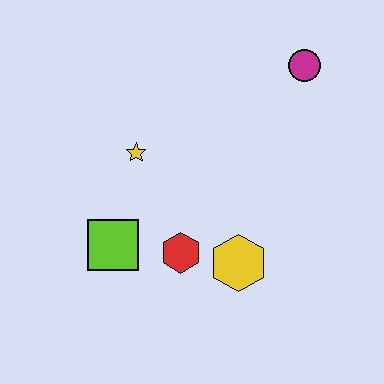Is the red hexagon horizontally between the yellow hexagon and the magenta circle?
No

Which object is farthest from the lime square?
The magenta circle is farthest from the lime square.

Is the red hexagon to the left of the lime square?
No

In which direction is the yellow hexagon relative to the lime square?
The yellow hexagon is to the right of the lime square.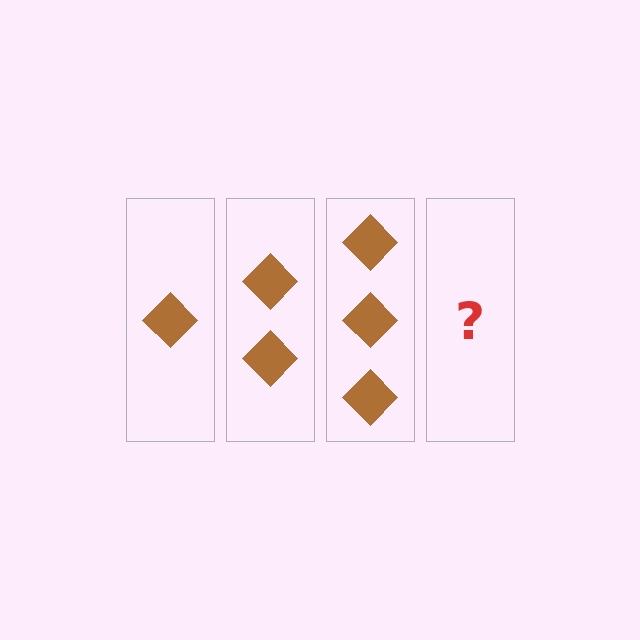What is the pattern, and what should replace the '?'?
The pattern is that each step adds one more diamond. The '?' should be 4 diamonds.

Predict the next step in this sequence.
The next step is 4 diamonds.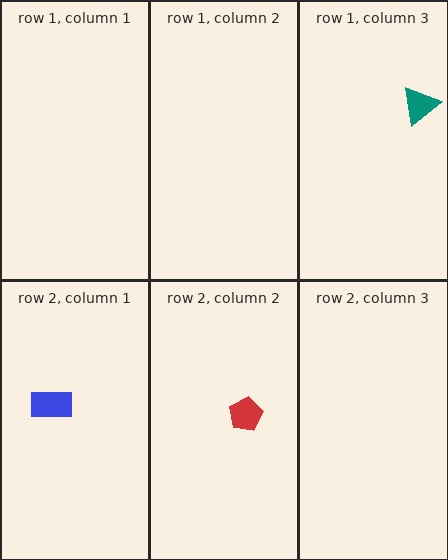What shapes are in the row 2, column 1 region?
The blue rectangle.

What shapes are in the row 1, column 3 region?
The teal triangle.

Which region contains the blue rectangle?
The row 2, column 1 region.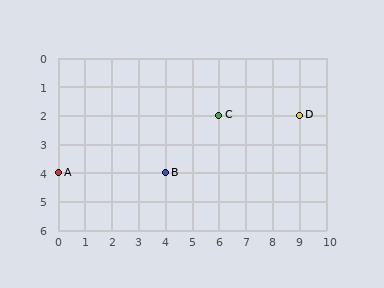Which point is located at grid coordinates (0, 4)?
Point A is at (0, 4).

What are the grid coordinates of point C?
Point C is at grid coordinates (6, 2).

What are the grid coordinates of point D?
Point D is at grid coordinates (9, 2).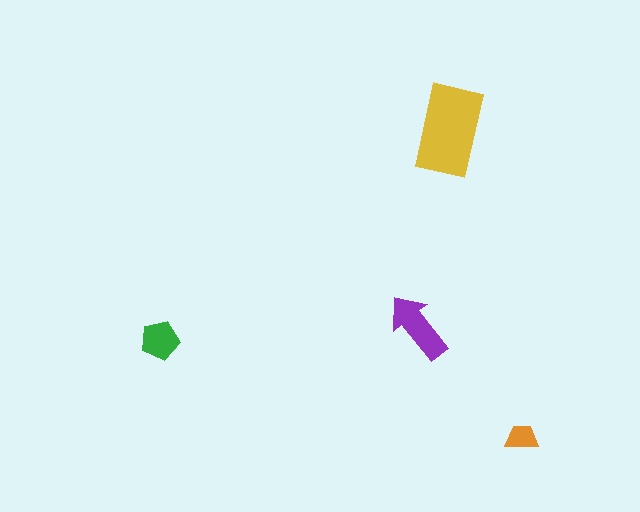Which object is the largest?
The yellow rectangle.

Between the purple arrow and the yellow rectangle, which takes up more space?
The yellow rectangle.